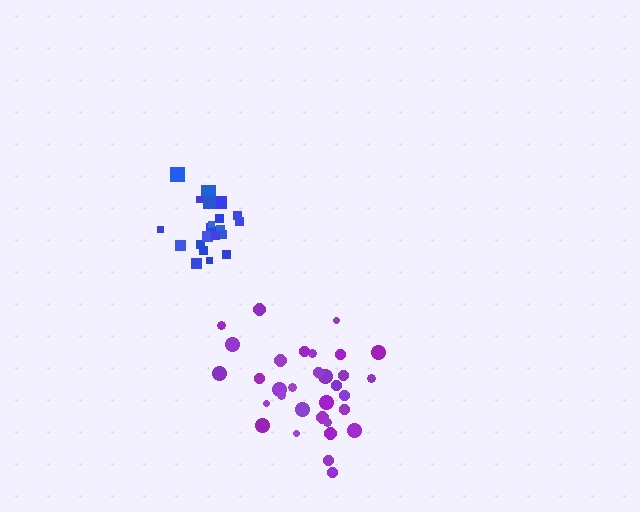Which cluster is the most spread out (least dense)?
Purple.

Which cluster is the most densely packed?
Blue.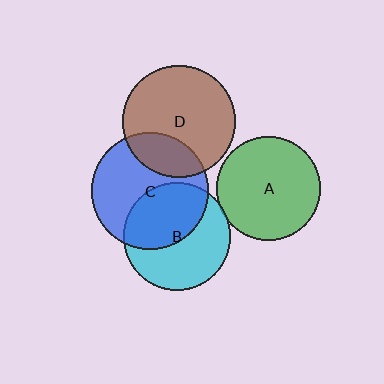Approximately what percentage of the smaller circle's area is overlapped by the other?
Approximately 45%.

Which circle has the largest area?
Circle C (blue).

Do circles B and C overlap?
Yes.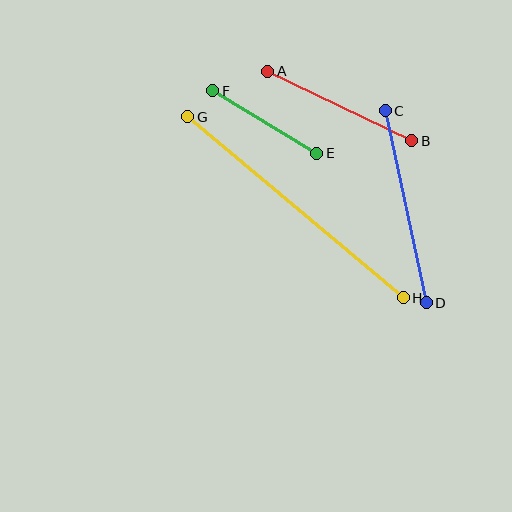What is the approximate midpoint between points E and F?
The midpoint is at approximately (265, 122) pixels.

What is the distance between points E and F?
The distance is approximately 121 pixels.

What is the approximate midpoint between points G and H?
The midpoint is at approximately (296, 207) pixels.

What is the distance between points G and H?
The distance is approximately 281 pixels.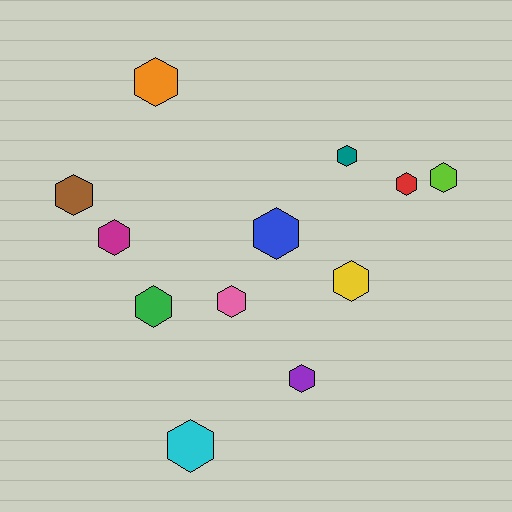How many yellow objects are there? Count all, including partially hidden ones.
There is 1 yellow object.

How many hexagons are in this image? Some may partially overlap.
There are 12 hexagons.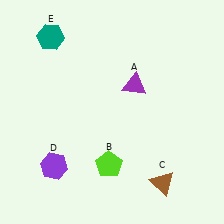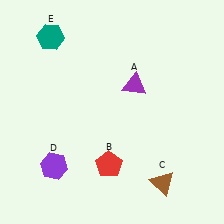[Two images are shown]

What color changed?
The pentagon (B) changed from lime in Image 1 to red in Image 2.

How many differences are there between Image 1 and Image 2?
There is 1 difference between the two images.